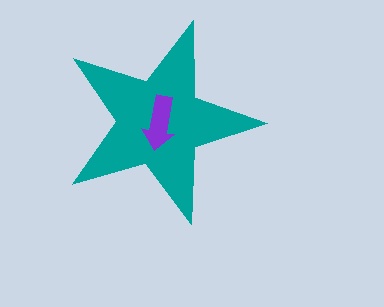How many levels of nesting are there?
2.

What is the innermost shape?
The purple arrow.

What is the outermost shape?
The teal star.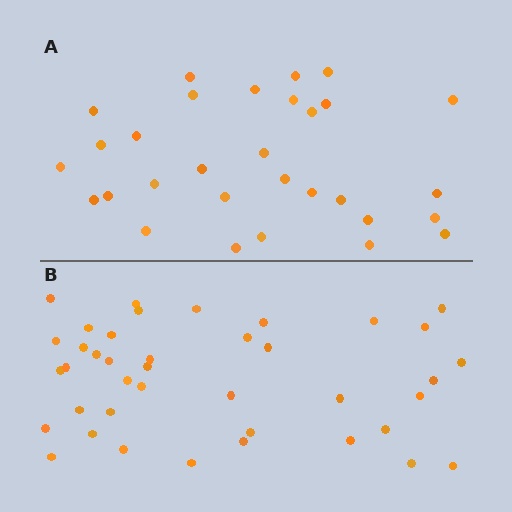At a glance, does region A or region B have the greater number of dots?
Region B (the bottom region) has more dots.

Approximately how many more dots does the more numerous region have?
Region B has roughly 10 or so more dots than region A.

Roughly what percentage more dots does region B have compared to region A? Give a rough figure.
About 35% more.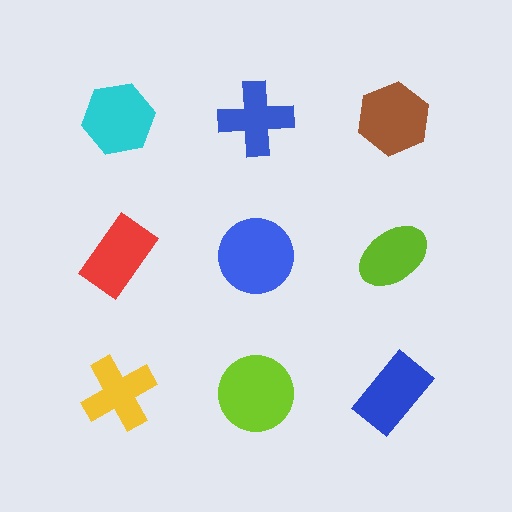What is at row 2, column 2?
A blue circle.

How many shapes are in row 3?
3 shapes.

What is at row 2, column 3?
A lime ellipse.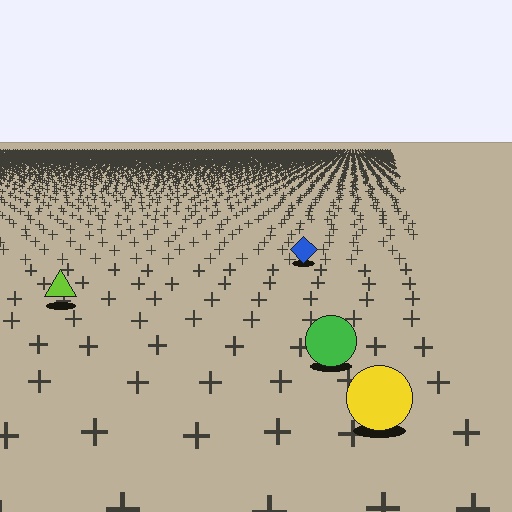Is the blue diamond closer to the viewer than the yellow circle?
No. The yellow circle is closer — you can tell from the texture gradient: the ground texture is coarser near it.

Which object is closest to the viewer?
The yellow circle is closest. The texture marks near it are larger and more spread out.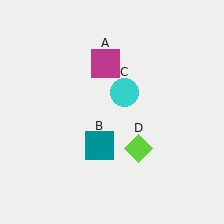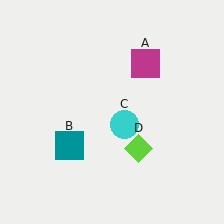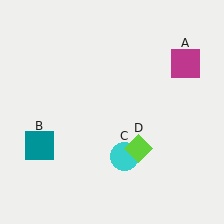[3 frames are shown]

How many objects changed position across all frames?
3 objects changed position: magenta square (object A), teal square (object B), cyan circle (object C).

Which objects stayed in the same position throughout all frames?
Lime diamond (object D) remained stationary.